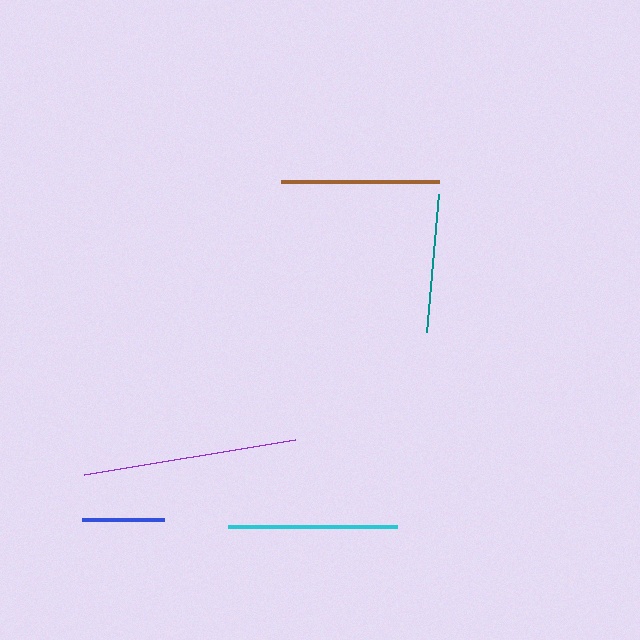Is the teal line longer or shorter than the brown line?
The brown line is longer than the teal line.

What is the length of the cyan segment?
The cyan segment is approximately 169 pixels long.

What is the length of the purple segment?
The purple segment is approximately 214 pixels long.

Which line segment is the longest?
The purple line is the longest at approximately 214 pixels.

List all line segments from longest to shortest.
From longest to shortest: purple, cyan, brown, teal, blue.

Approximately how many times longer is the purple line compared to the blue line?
The purple line is approximately 2.6 times the length of the blue line.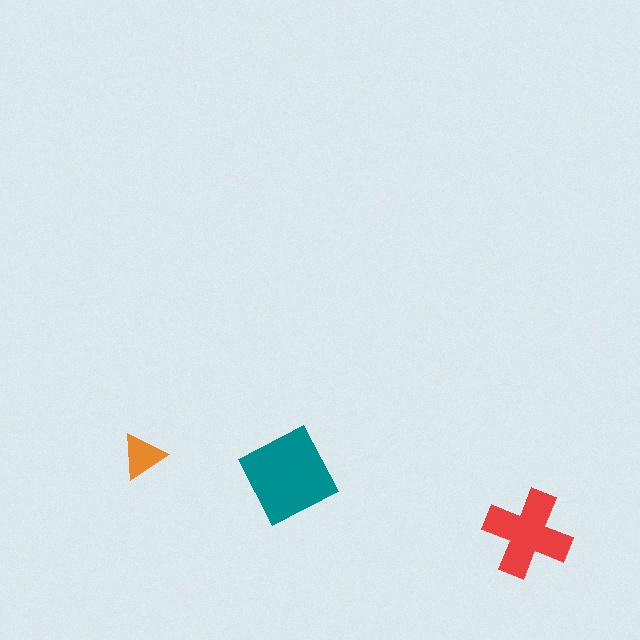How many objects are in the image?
There are 3 objects in the image.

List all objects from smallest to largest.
The orange triangle, the red cross, the teal diamond.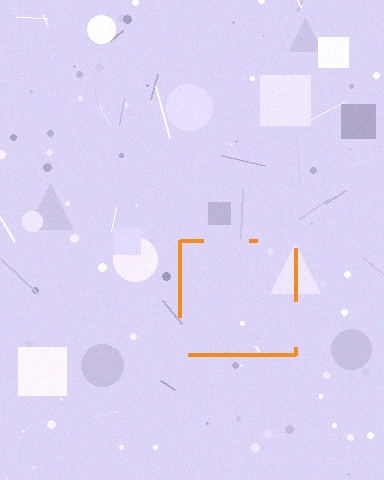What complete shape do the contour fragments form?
The contour fragments form a square.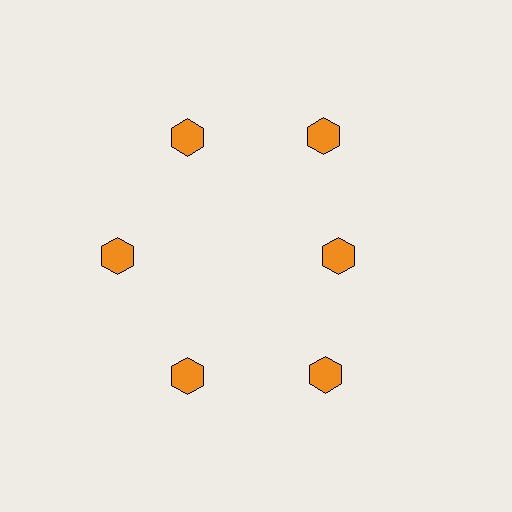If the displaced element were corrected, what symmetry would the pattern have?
It would have 6-fold rotational symmetry — the pattern would map onto itself every 60 degrees.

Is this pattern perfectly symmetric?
No. The 6 orange hexagons are arranged in a ring, but one element near the 3 o'clock position is pulled inward toward the center, breaking the 6-fold rotational symmetry.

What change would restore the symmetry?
The symmetry would be restored by moving it outward, back onto the ring so that all 6 hexagons sit at equal angles and equal distance from the center.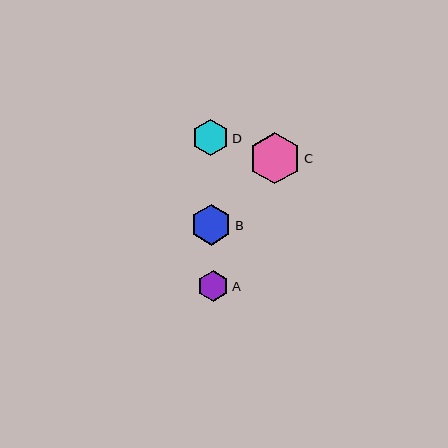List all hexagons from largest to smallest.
From largest to smallest: C, B, D, A.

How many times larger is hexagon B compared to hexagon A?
Hexagon B is approximately 1.3 times the size of hexagon A.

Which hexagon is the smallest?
Hexagon A is the smallest with a size of approximately 31 pixels.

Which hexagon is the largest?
Hexagon C is the largest with a size of approximately 52 pixels.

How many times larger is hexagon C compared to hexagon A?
Hexagon C is approximately 1.7 times the size of hexagon A.